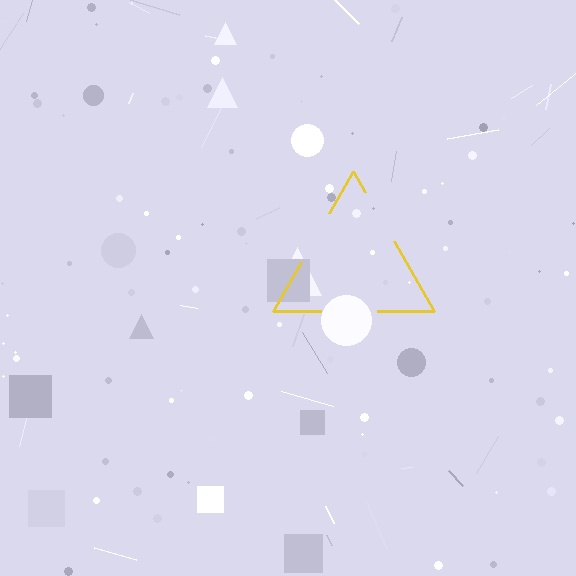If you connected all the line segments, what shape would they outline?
They would outline a triangle.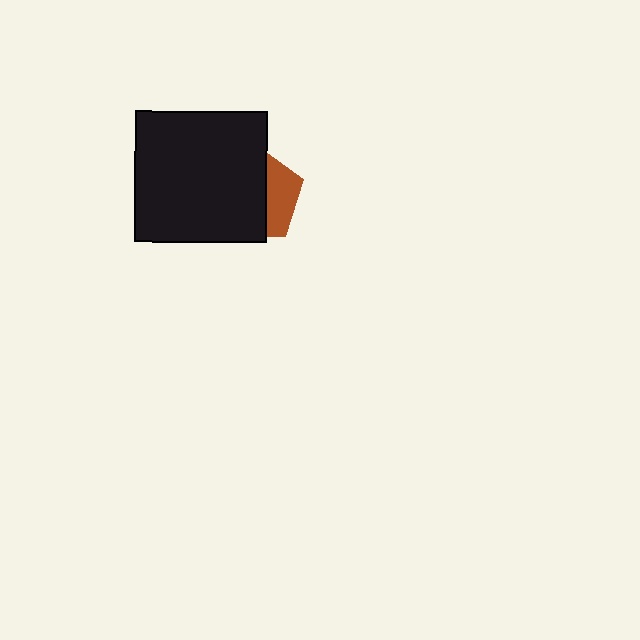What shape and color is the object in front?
The object in front is a black square.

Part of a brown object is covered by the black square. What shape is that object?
It is a pentagon.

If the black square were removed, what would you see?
You would see the complete brown pentagon.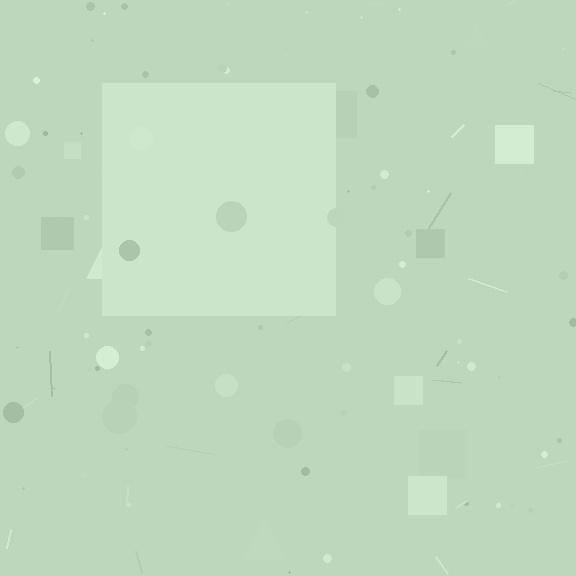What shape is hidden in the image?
A square is hidden in the image.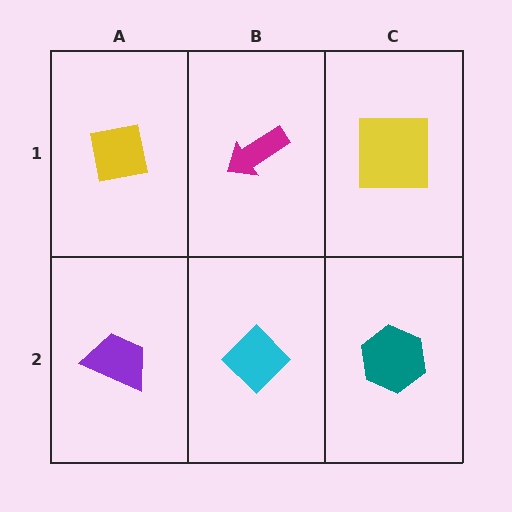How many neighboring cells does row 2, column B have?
3.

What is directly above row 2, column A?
A yellow square.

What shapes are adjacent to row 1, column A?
A purple trapezoid (row 2, column A), a magenta arrow (row 1, column B).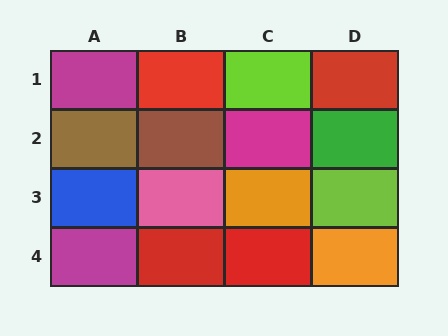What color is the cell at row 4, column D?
Orange.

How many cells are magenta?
3 cells are magenta.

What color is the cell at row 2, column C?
Magenta.